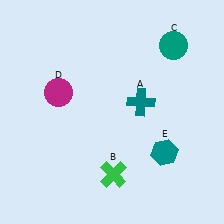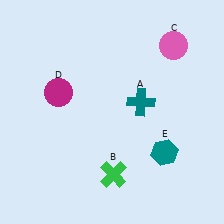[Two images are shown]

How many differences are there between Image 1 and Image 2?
There is 1 difference between the two images.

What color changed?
The circle (C) changed from teal in Image 1 to pink in Image 2.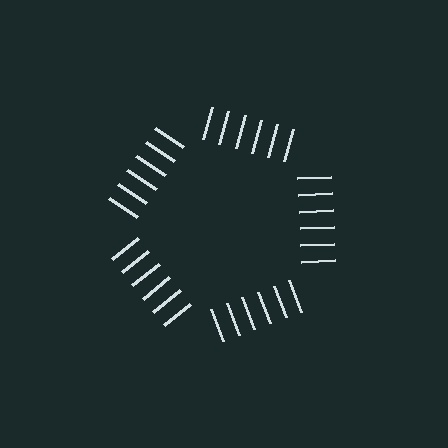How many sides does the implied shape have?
5 sides — the line-ends trace a pentagon.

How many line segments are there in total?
30 — 6 along each of the 5 edges.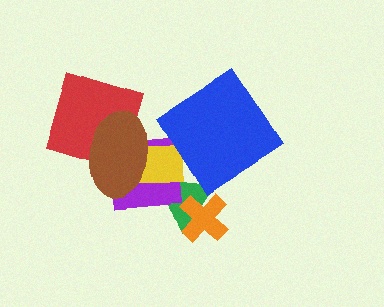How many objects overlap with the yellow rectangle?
3 objects overlap with the yellow rectangle.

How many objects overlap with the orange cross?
1 object overlaps with the orange cross.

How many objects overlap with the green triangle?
3 objects overlap with the green triangle.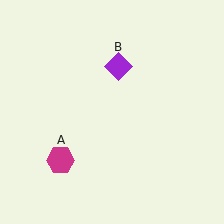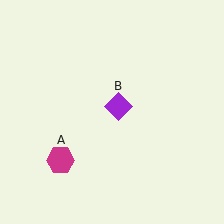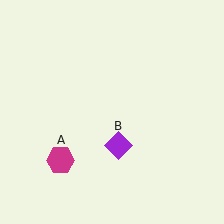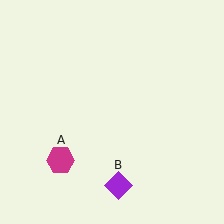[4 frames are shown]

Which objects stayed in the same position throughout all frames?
Magenta hexagon (object A) remained stationary.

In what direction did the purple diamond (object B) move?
The purple diamond (object B) moved down.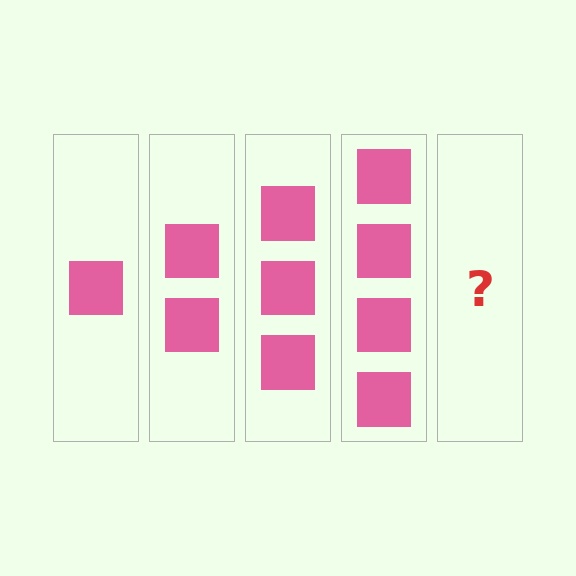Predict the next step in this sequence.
The next step is 5 squares.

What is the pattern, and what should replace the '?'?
The pattern is that each step adds one more square. The '?' should be 5 squares.